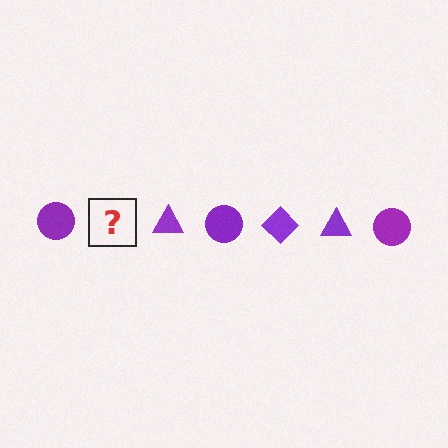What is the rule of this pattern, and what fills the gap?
The rule is that the pattern cycles through circle, diamond, triangle shapes in purple. The gap should be filled with a purple diamond.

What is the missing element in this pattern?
The missing element is a purple diamond.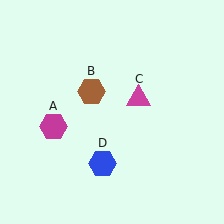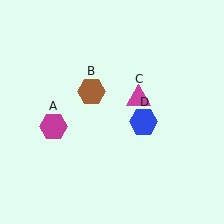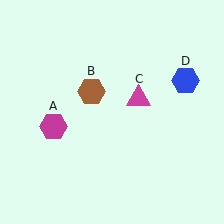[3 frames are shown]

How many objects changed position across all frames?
1 object changed position: blue hexagon (object D).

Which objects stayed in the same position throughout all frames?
Magenta hexagon (object A) and brown hexagon (object B) and magenta triangle (object C) remained stationary.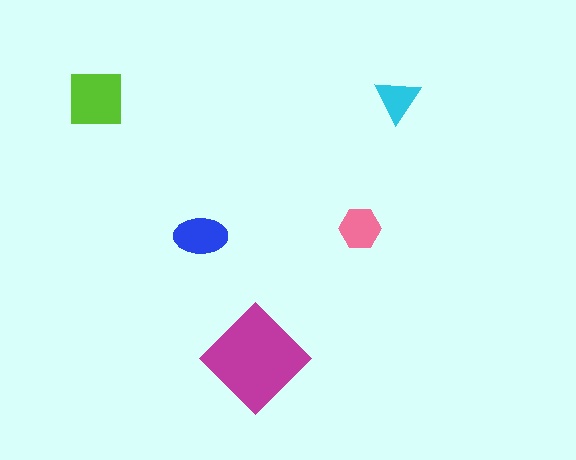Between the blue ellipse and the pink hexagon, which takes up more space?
The blue ellipse.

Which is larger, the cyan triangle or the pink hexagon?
The pink hexagon.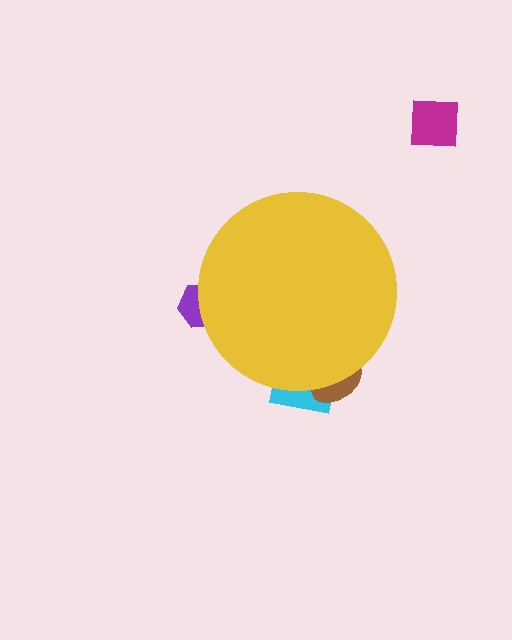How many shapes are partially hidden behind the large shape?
3 shapes are partially hidden.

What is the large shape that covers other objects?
A yellow circle.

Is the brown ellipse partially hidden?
Yes, the brown ellipse is partially hidden behind the yellow circle.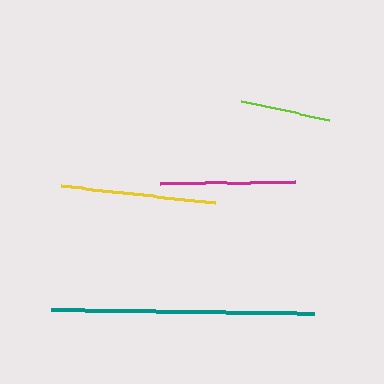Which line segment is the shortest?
The lime line is the shortest at approximately 90 pixels.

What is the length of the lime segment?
The lime segment is approximately 90 pixels long.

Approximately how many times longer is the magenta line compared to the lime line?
The magenta line is approximately 1.5 times the length of the lime line.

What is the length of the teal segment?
The teal segment is approximately 264 pixels long.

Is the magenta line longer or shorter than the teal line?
The teal line is longer than the magenta line.